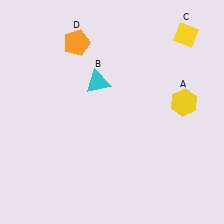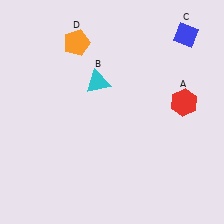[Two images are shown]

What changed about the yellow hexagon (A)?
In Image 1, A is yellow. In Image 2, it changed to red.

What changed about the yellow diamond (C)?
In Image 1, C is yellow. In Image 2, it changed to blue.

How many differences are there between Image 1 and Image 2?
There are 2 differences between the two images.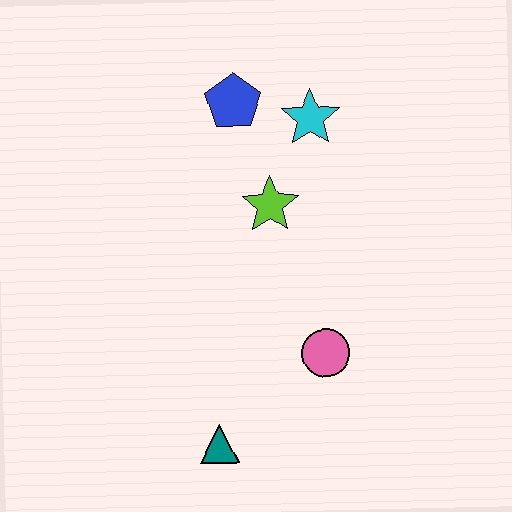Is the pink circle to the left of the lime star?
No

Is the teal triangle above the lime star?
No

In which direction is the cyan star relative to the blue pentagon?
The cyan star is to the right of the blue pentagon.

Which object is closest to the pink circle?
The teal triangle is closest to the pink circle.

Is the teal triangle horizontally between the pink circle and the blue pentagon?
No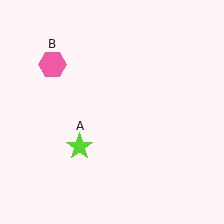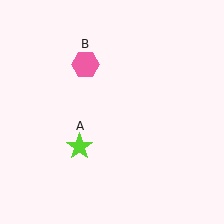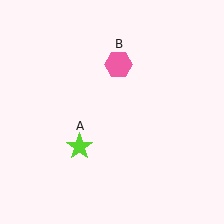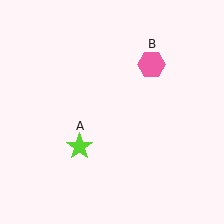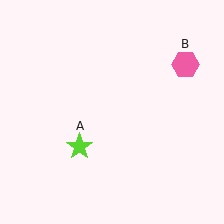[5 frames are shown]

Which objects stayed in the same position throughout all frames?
Lime star (object A) remained stationary.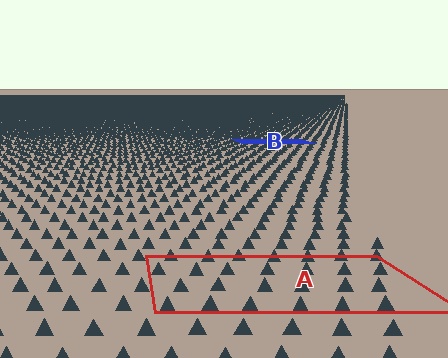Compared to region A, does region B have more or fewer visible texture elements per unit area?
Region B has more texture elements per unit area — they are packed more densely because it is farther away.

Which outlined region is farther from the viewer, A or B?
Region B is farther from the viewer — the texture elements inside it appear smaller and more densely packed.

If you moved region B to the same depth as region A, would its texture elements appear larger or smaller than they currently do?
They would appear larger. At a closer depth, the same texture elements are projected at a bigger on-screen size.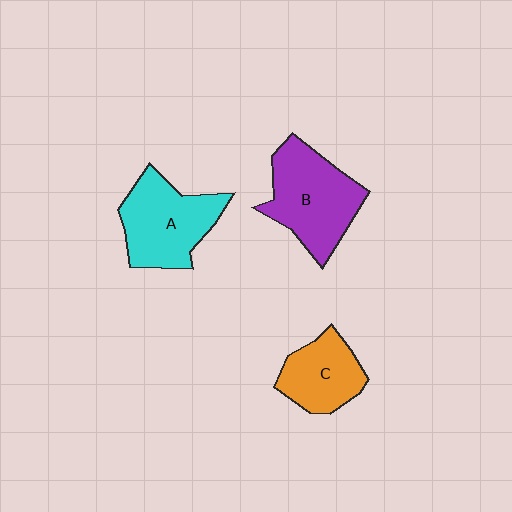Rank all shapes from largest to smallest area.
From largest to smallest: B (purple), A (cyan), C (orange).